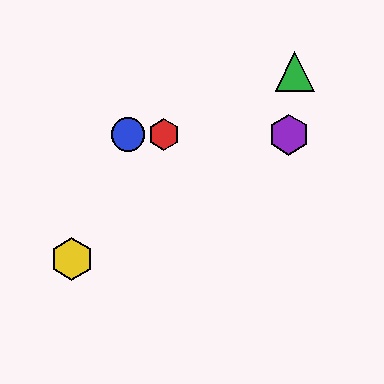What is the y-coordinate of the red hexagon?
The red hexagon is at y≈135.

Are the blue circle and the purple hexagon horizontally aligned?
Yes, both are at y≈135.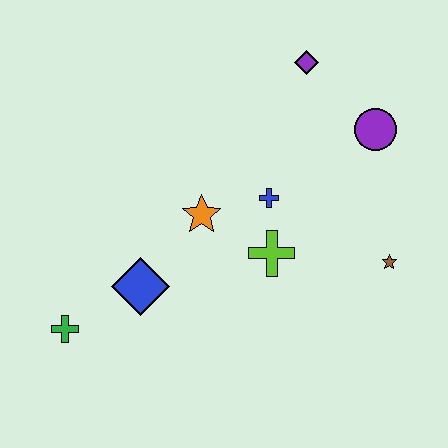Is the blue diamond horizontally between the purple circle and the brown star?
No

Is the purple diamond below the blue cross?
No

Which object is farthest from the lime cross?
The green cross is farthest from the lime cross.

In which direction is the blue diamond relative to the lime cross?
The blue diamond is to the left of the lime cross.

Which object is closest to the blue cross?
The lime cross is closest to the blue cross.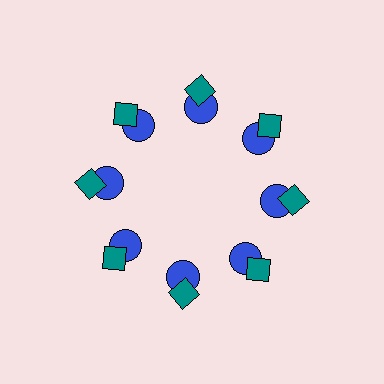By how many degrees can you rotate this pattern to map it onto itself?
The pattern maps onto itself every 45 degrees of rotation.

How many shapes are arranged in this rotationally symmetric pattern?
There are 16 shapes, arranged in 8 groups of 2.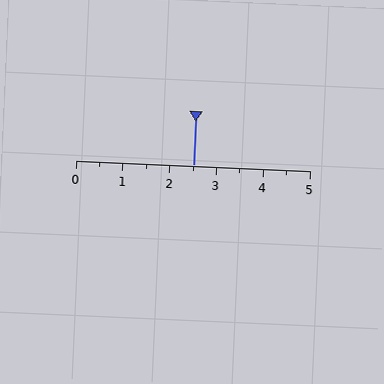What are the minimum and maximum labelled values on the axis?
The axis runs from 0 to 5.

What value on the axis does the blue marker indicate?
The marker indicates approximately 2.5.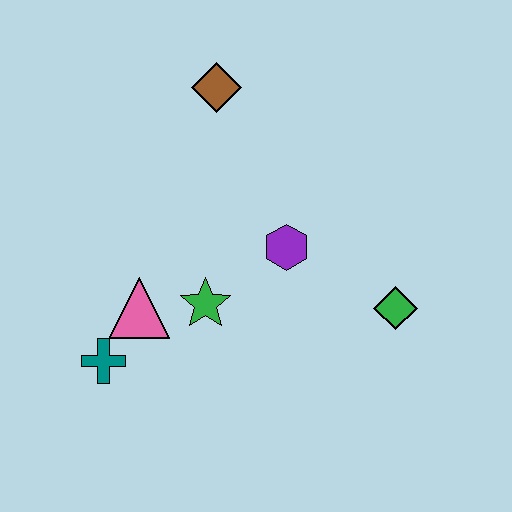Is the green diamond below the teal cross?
No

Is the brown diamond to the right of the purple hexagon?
No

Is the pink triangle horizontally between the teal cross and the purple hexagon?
Yes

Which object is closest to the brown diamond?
The purple hexagon is closest to the brown diamond.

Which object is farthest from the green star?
The brown diamond is farthest from the green star.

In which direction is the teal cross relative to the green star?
The teal cross is to the left of the green star.